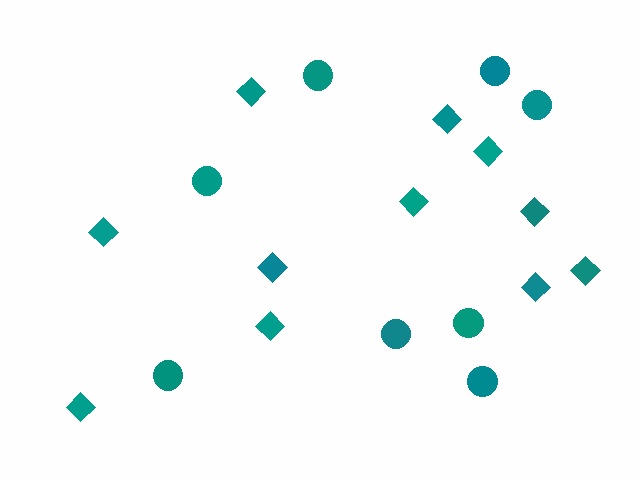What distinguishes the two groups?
There are 2 groups: one group of circles (8) and one group of diamonds (11).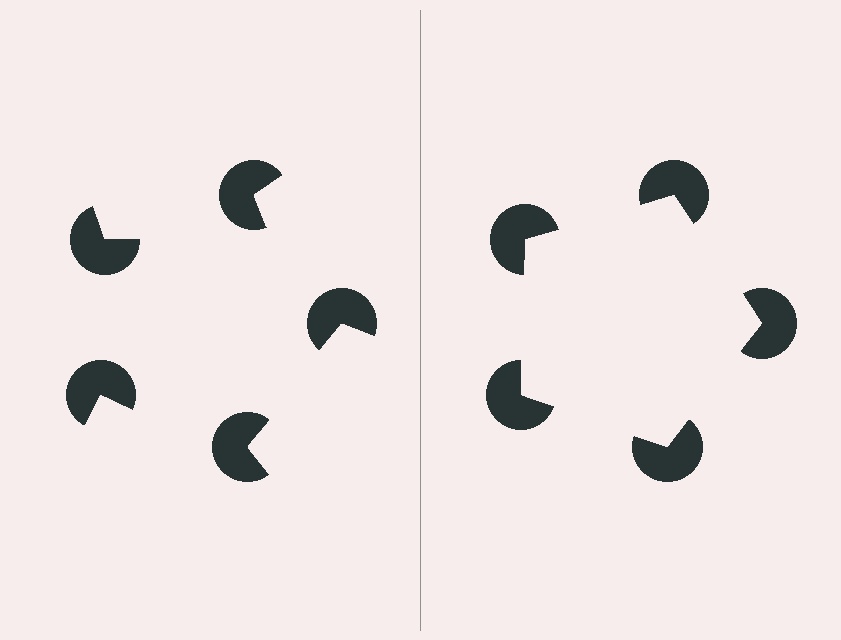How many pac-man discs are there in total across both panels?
10 — 5 on each side.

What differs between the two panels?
The pac-man discs are positioned identically on both sides; only the wedge orientations differ. On the right they align to a pentagon; on the left they are misaligned.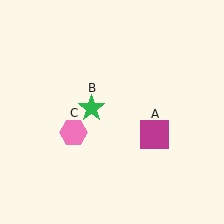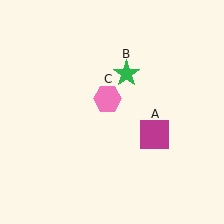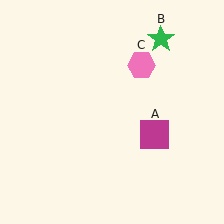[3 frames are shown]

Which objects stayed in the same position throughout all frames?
Magenta square (object A) remained stationary.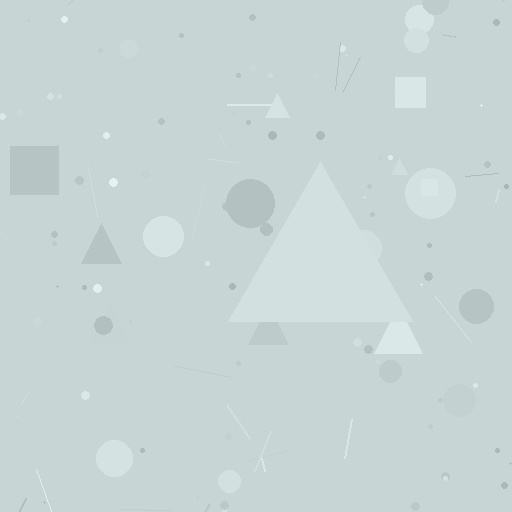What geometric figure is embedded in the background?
A triangle is embedded in the background.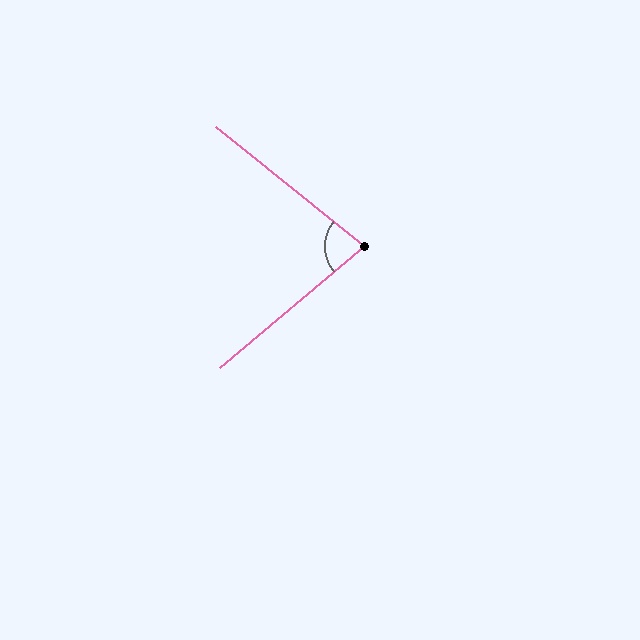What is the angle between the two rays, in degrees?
Approximately 79 degrees.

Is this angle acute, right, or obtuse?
It is acute.